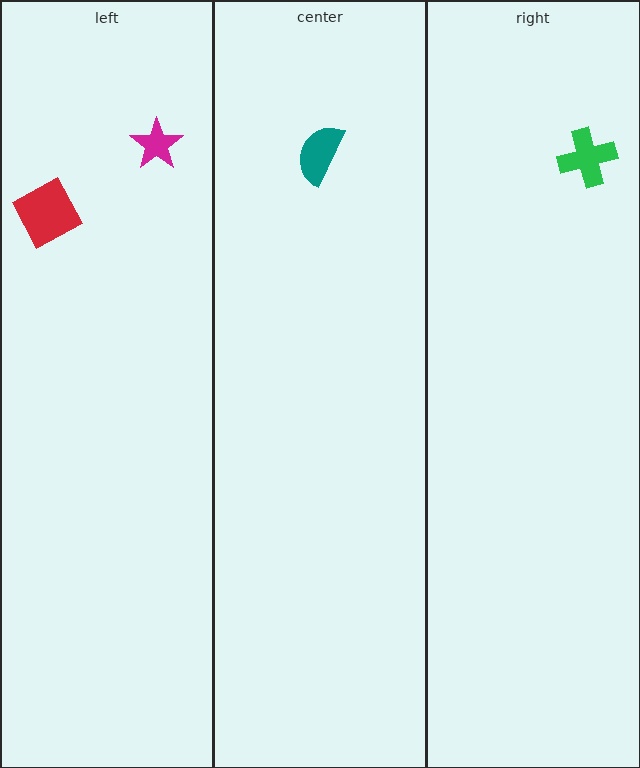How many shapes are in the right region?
1.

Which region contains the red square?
The left region.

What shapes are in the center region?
The teal semicircle.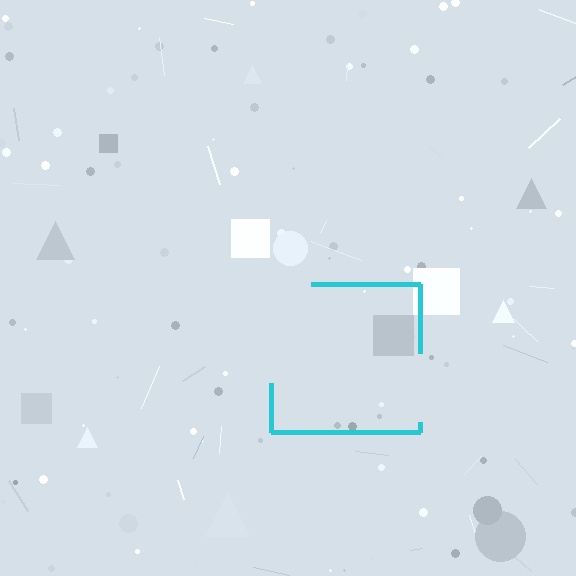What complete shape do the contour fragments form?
The contour fragments form a square.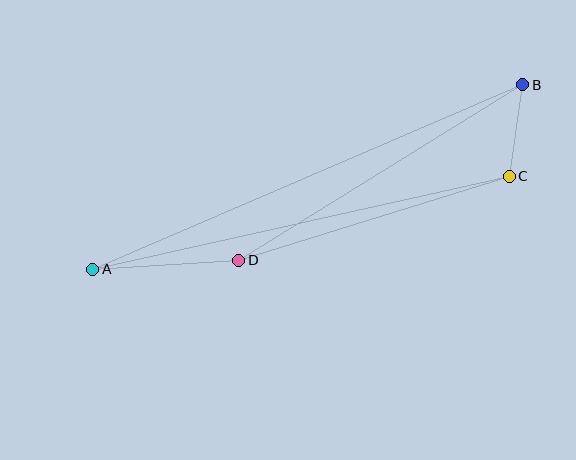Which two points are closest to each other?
Points B and C are closest to each other.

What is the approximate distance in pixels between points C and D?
The distance between C and D is approximately 283 pixels.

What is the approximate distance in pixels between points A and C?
The distance between A and C is approximately 427 pixels.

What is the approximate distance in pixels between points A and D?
The distance between A and D is approximately 147 pixels.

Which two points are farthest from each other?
Points A and B are farthest from each other.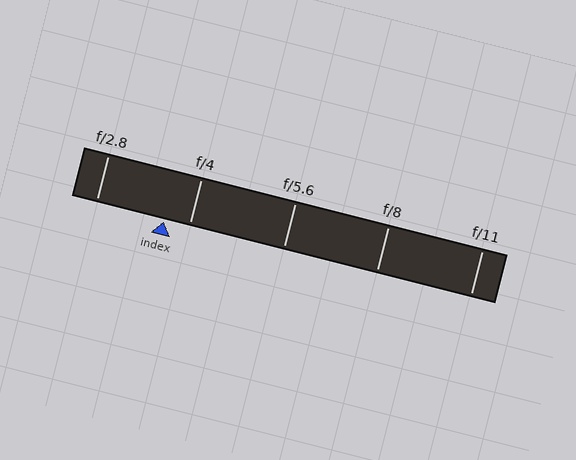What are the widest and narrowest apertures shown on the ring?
The widest aperture shown is f/2.8 and the narrowest is f/11.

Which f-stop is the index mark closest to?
The index mark is closest to f/4.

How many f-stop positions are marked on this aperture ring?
There are 5 f-stop positions marked.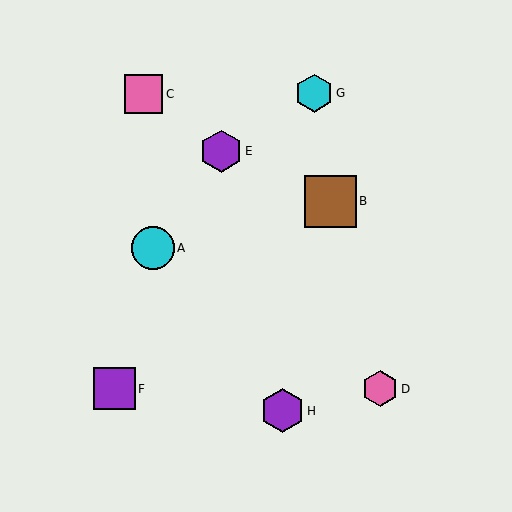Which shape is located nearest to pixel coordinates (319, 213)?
The brown square (labeled B) at (330, 201) is nearest to that location.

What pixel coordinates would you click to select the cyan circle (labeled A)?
Click at (153, 248) to select the cyan circle A.